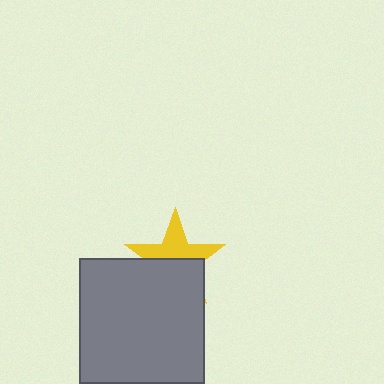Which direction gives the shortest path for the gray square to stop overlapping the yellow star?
Moving down gives the shortest separation.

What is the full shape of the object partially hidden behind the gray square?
The partially hidden object is a yellow star.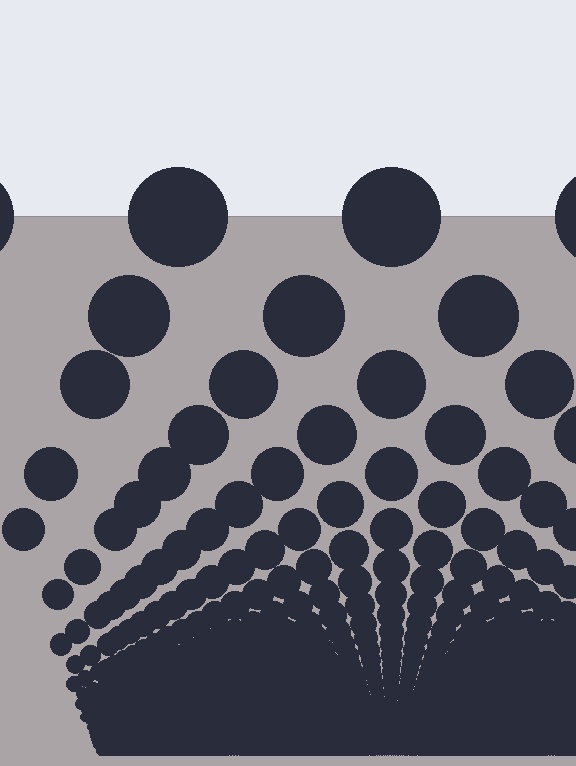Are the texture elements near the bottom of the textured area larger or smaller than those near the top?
Smaller. The gradient is inverted — elements near the bottom are smaller and denser.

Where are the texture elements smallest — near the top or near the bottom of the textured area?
Near the bottom.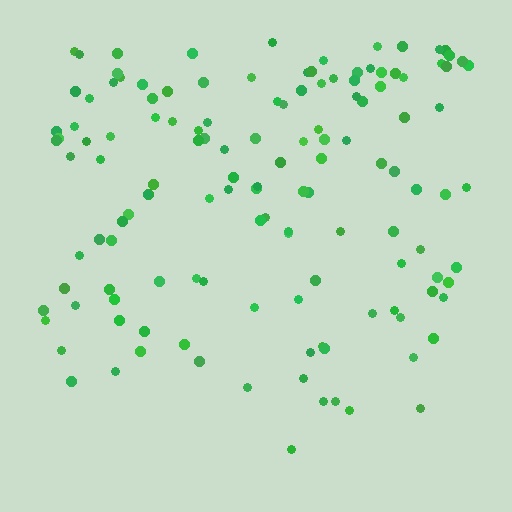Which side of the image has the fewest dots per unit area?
The bottom.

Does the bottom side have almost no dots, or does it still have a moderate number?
Still a moderate number, just noticeably fewer than the top.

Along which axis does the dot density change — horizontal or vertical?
Vertical.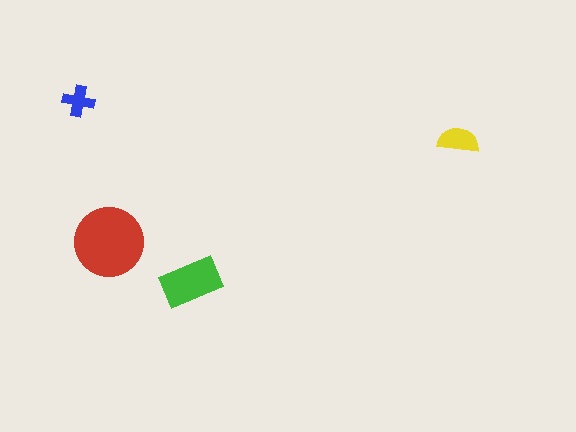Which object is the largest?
The red circle.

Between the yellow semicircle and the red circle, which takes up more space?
The red circle.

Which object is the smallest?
The blue cross.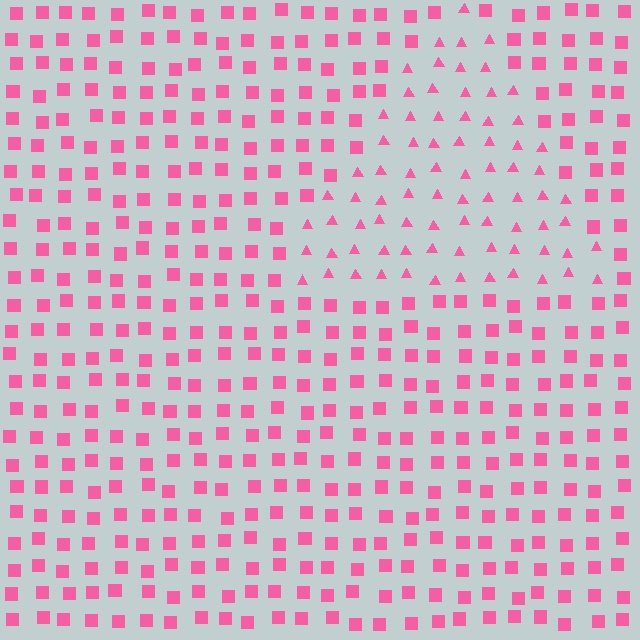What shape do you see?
I see a triangle.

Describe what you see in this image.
The image is filled with small pink elements arranged in a uniform grid. A triangle-shaped region contains triangles, while the surrounding area contains squares. The boundary is defined purely by the change in element shape.